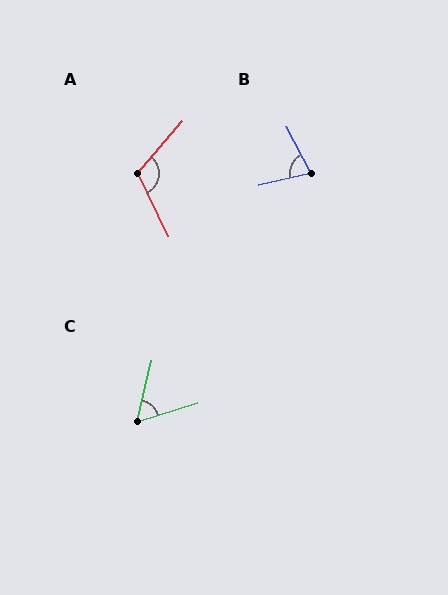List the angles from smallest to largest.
C (59°), B (75°), A (114°).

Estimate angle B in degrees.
Approximately 75 degrees.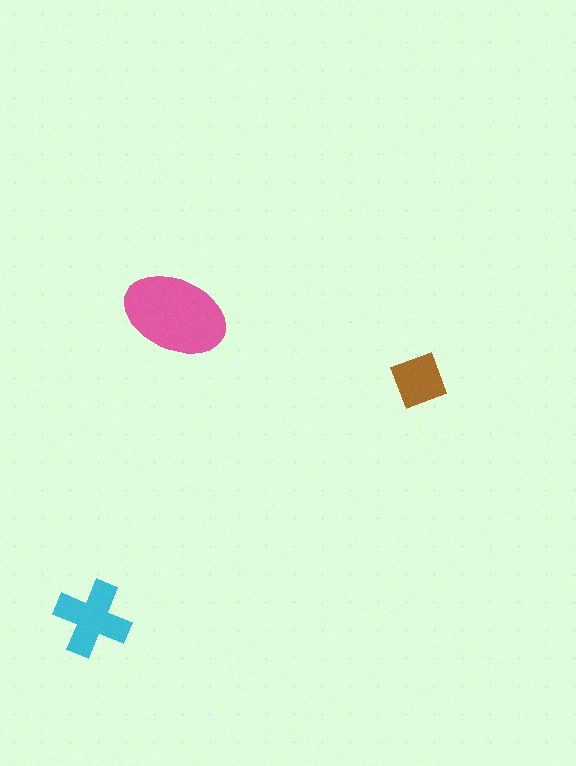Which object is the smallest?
The brown diamond.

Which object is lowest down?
The cyan cross is bottommost.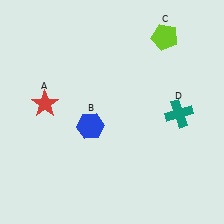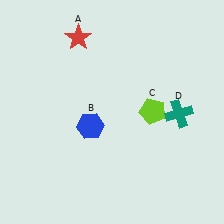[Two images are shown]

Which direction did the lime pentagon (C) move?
The lime pentagon (C) moved down.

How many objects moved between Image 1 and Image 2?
2 objects moved between the two images.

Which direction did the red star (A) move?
The red star (A) moved up.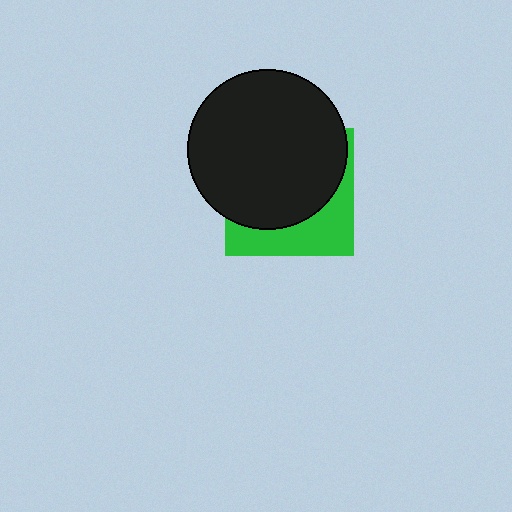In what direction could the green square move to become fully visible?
The green square could move down. That would shift it out from behind the black circle entirely.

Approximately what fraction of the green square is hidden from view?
Roughly 67% of the green square is hidden behind the black circle.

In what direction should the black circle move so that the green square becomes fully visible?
The black circle should move up. That is the shortest direction to clear the overlap and leave the green square fully visible.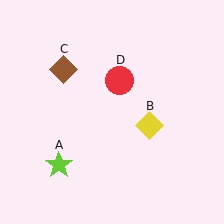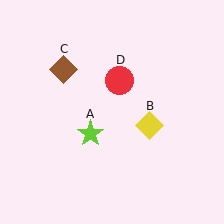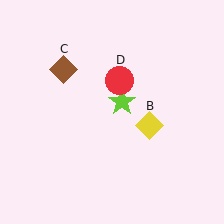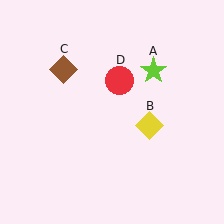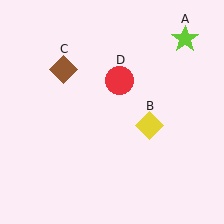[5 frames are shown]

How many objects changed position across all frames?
1 object changed position: lime star (object A).